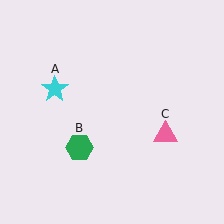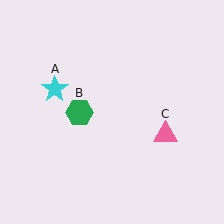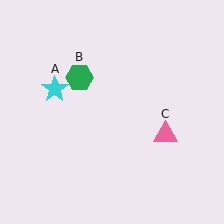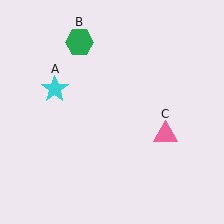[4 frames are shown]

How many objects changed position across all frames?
1 object changed position: green hexagon (object B).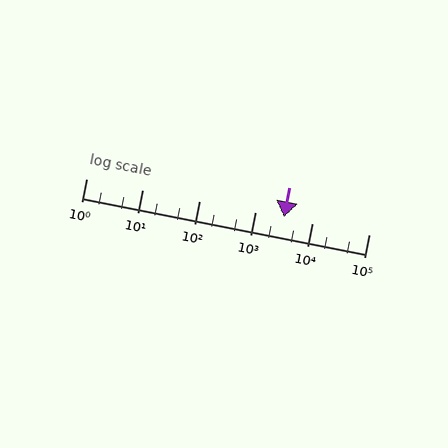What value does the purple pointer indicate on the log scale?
The pointer indicates approximately 3200.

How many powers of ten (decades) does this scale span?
The scale spans 5 decades, from 1 to 100000.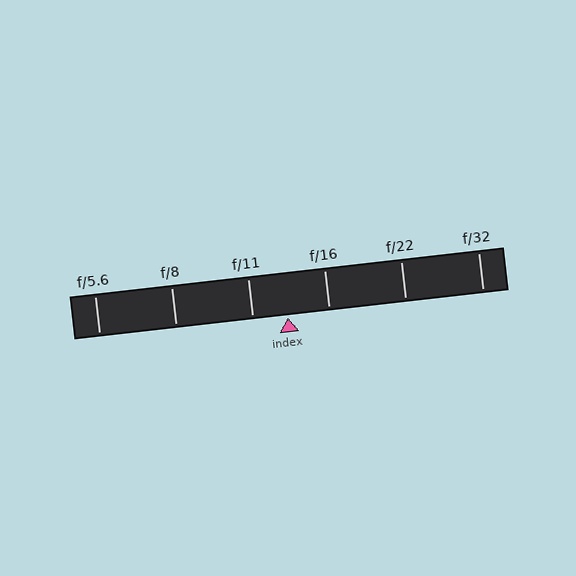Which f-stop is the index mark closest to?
The index mark is closest to f/11.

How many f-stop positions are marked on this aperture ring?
There are 6 f-stop positions marked.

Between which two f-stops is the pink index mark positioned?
The index mark is between f/11 and f/16.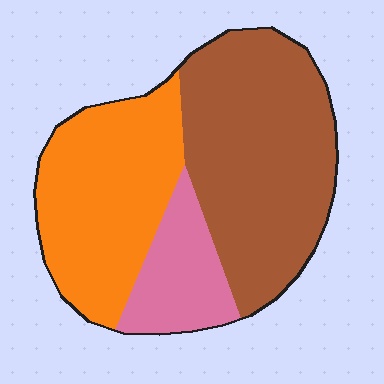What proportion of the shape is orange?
Orange takes up about three eighths (3/8) of the shape.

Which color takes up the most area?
Brown, at roughly 50%.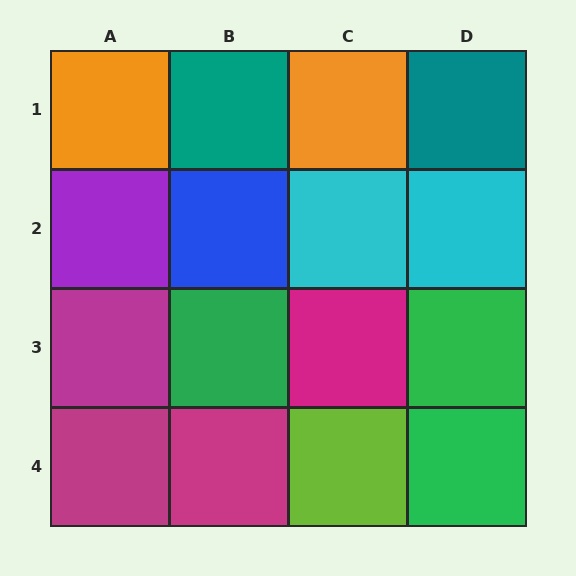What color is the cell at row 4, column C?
Lime.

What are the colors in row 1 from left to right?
Orange, teal, orange, teal.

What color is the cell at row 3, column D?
Green.